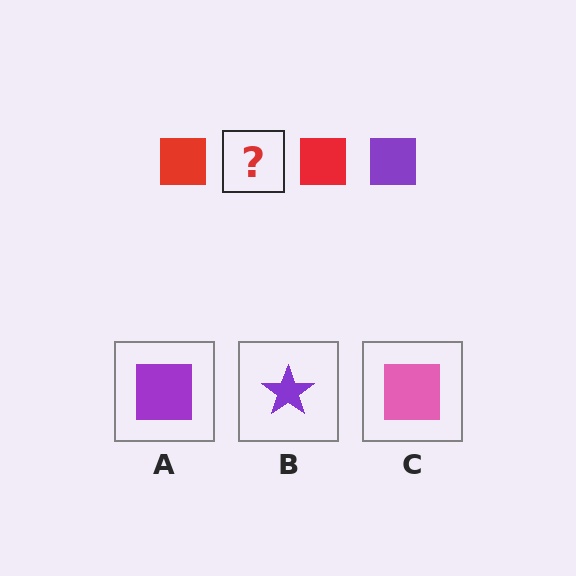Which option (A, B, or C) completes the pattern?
A.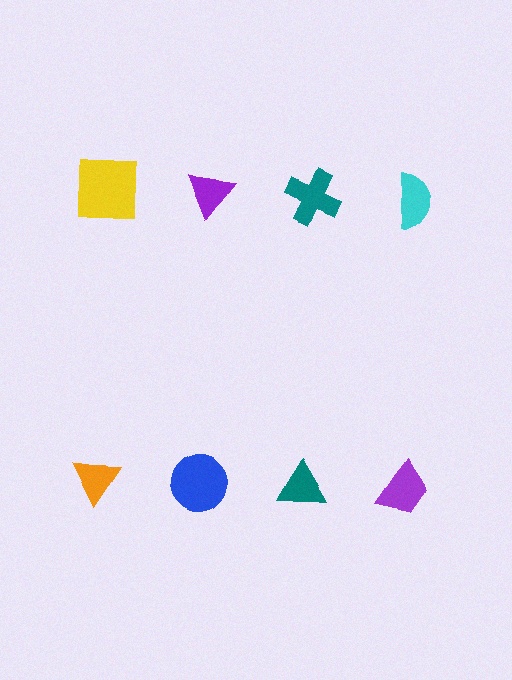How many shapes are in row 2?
4 shapes.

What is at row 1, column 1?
A yellow square.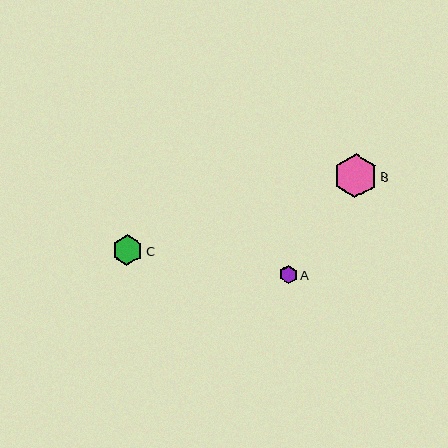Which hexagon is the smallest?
Hexagon A is the smallest with a size of approximately 18 pixels.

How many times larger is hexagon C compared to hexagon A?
Hexagon C is approximately 1.7 times the size of hexagon A.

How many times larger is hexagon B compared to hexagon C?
Hexagon B is approximately 1.4 times the size of hexagon C.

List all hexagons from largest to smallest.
From largest to smallest: B, C, A.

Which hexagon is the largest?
Hexagon B is the largest with a size of approximately 44 pixels.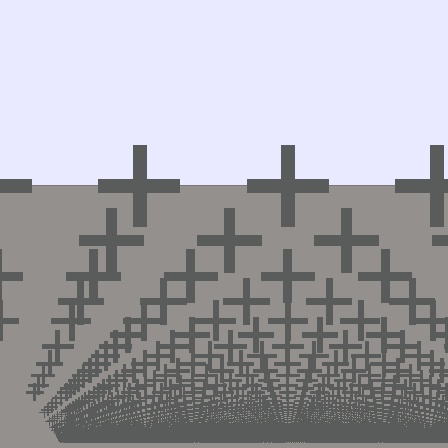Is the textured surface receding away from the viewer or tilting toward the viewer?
The surface appears to tilt toward the viewer. Texture elements get larger and sparser toward the top.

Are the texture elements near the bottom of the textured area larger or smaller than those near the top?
Smaller. The gradient is inverted — elements near the bottom are smaller and denser.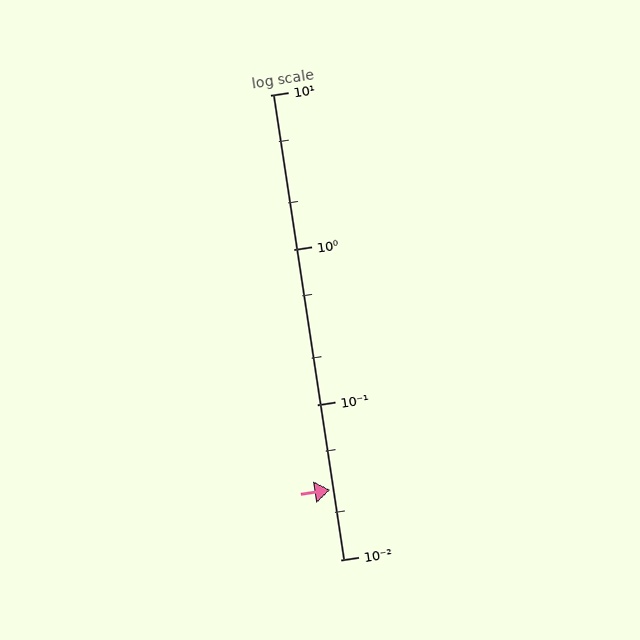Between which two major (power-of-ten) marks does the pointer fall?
The pointer is between 0.01 and 0.1.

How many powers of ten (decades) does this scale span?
The scale spans 3 decades, from 0.01 to 10.